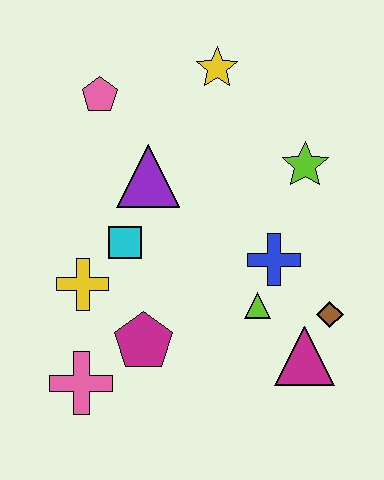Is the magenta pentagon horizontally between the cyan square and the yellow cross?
No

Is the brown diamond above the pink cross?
Yes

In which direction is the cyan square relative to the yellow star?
The cyan square is below the yellow star.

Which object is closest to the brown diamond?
The magenta triangle is closest to the brown diamond.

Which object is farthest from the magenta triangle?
The pink pentagon is farthest from the magenta triangle.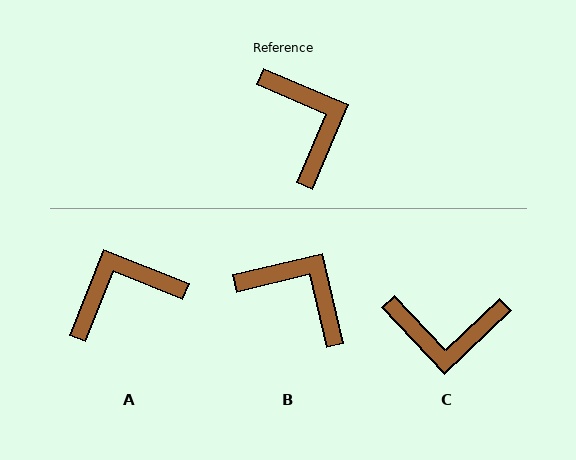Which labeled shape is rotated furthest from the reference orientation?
C, about 113 degrees away.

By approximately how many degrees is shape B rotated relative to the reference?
Approximately 37 degrees counter-clockwise.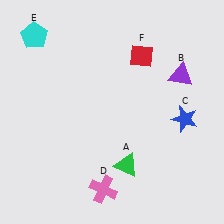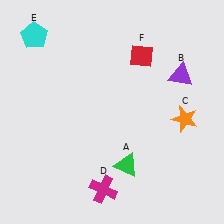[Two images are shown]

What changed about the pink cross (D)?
In Image 1, D is pink. In Image 2, it changed to magenta.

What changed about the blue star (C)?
In Image 1, C is blue. In Image 2, it changed to orange.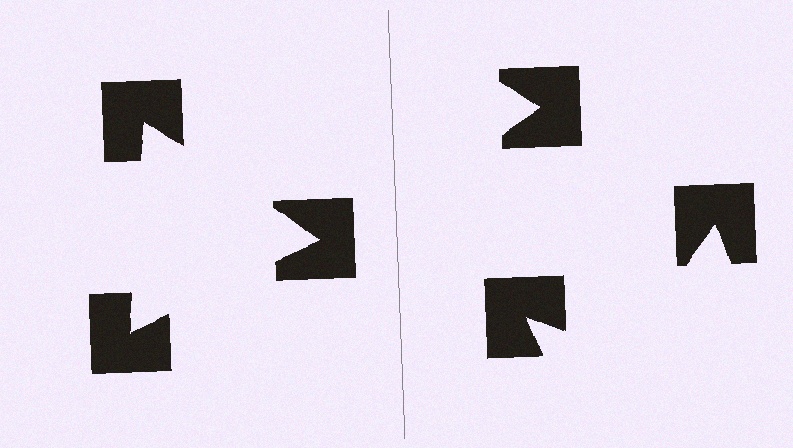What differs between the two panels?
The notched squares are positioned identically on both sides; only the wedge orientations differ. On the left they align to a triangle; on the right they are misaligned.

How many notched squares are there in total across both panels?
6 — 3 on each side.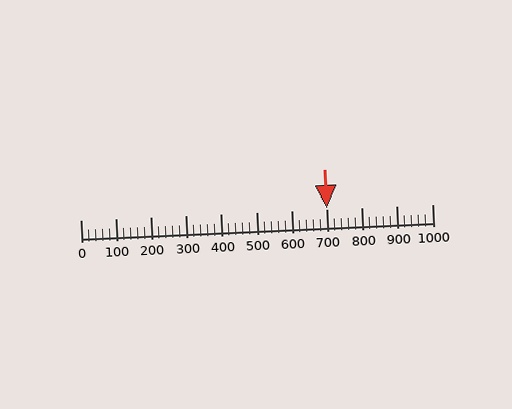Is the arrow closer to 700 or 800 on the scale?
The arrow is closer to 700.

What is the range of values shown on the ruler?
The ruler shows values from 0 to 1000.